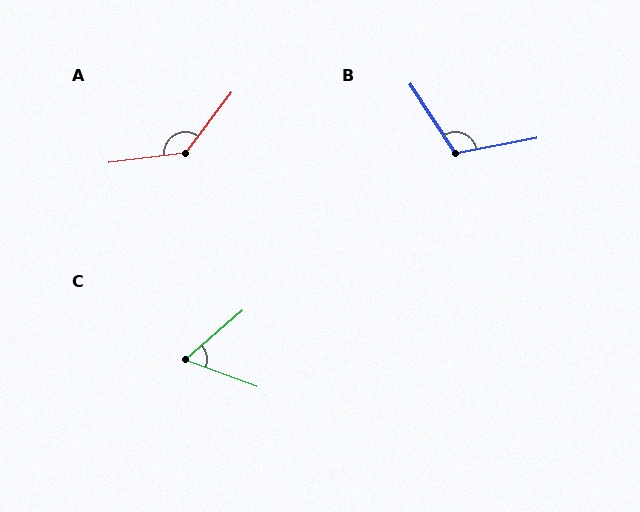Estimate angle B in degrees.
Approximately 112 degrees.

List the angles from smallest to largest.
C (61°), B (112°), A (135°).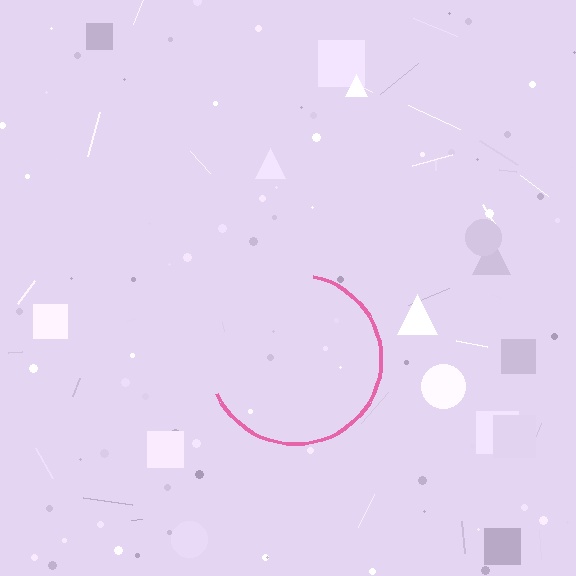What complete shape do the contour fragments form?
The contour fragments form a circle.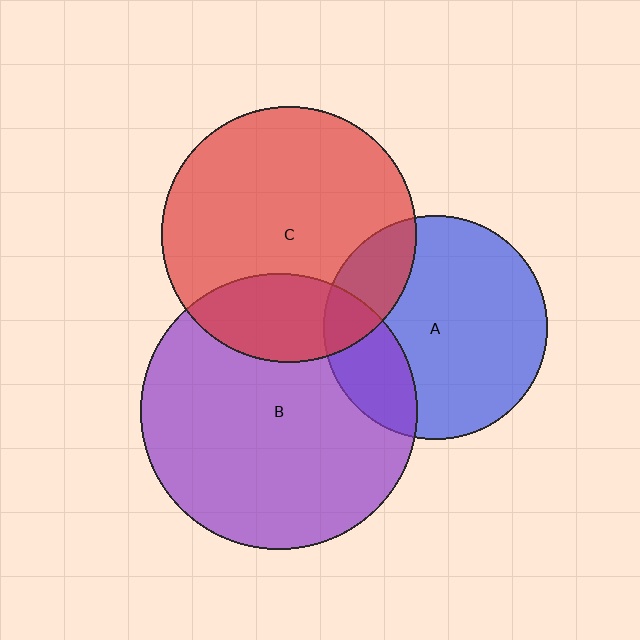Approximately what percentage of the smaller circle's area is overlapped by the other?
Approximately 20%.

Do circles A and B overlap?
Yes.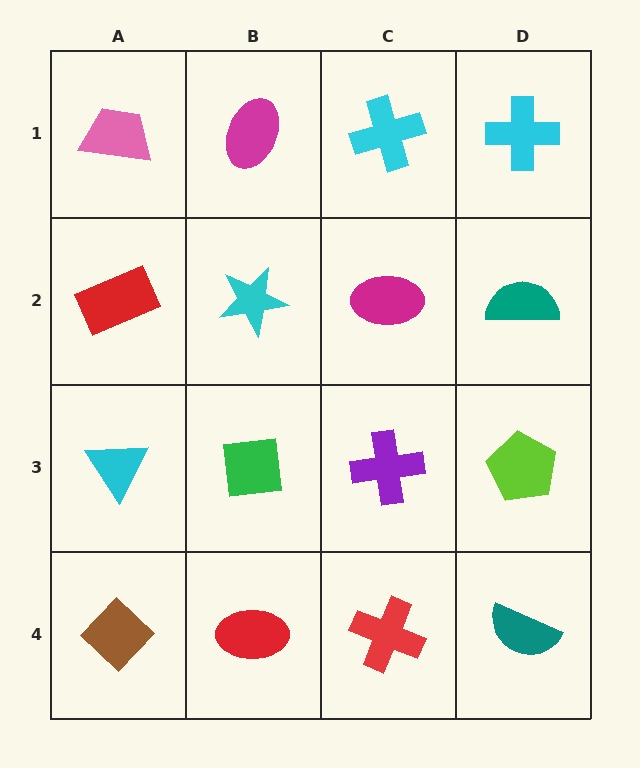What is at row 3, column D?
A lime pentagon.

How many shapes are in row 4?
4 shapes.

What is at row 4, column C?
A red cross.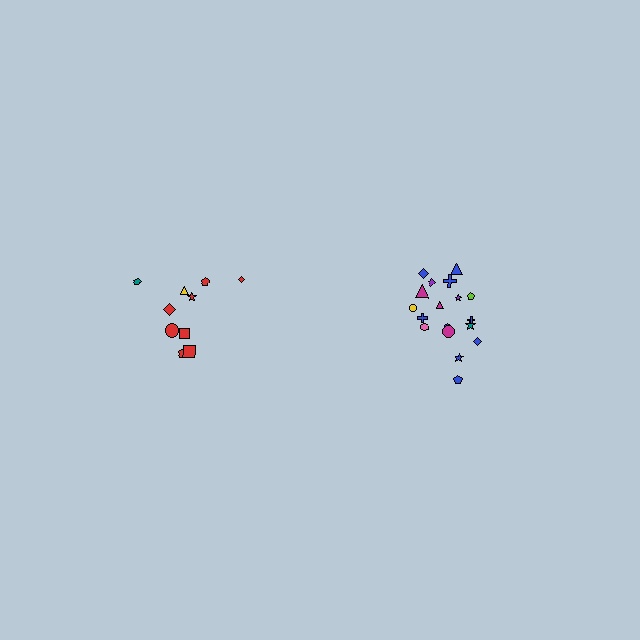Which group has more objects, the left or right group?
The right group.